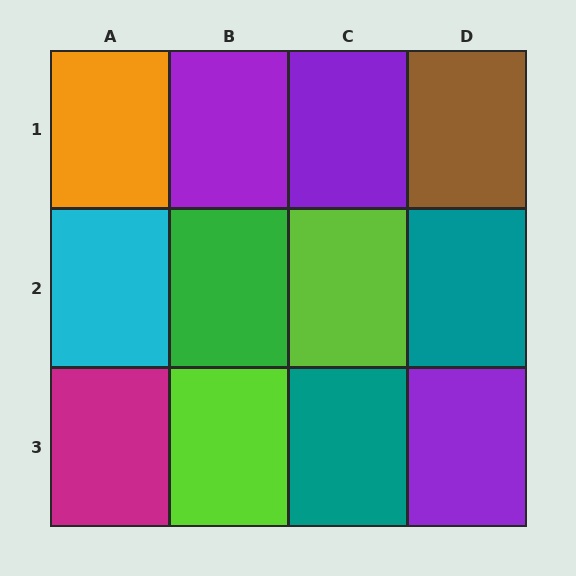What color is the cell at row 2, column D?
Teal.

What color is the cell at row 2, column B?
Green.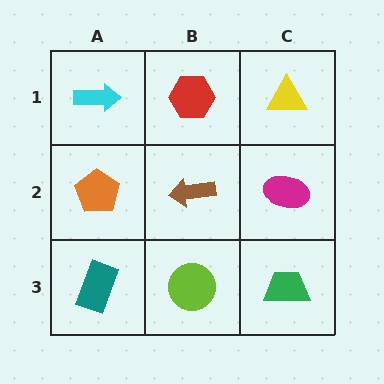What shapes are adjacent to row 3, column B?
A brown arrow (row 2, column B), a teal rectangle (row 3, column A), a green trapezoid (row 3, column C).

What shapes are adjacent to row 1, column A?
An orange pentagon (row 2, column A), a red hexagon (row 1, column B).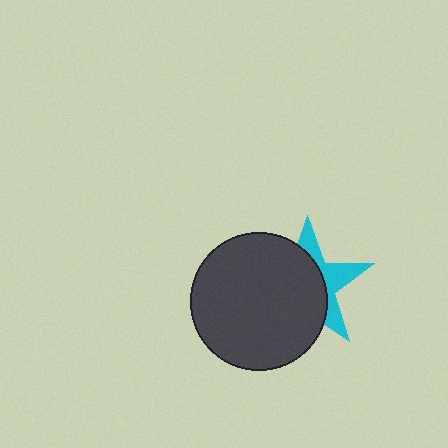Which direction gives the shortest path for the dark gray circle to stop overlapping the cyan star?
Moving left gives the shortest separation.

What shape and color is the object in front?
The object in front is a dark gray circle.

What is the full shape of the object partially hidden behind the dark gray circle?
The partially hidden object is a cyan star.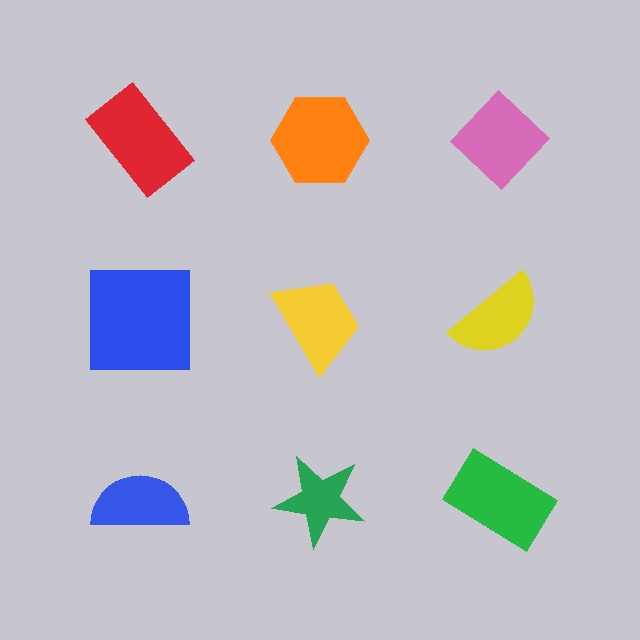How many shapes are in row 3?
3 shapes.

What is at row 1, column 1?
A red rectangle.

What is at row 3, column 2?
A green star.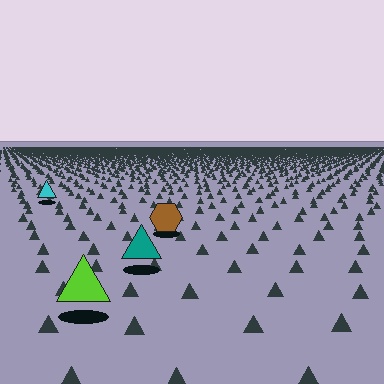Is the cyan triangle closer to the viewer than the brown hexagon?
No. The brown hexagon is closer — you can tell from the texture gradient: the ground texture is coarser near it.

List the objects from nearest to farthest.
From nearest to farthest: the lime triangle, the teal triangle, the brown hexagon, the cyan triangle.